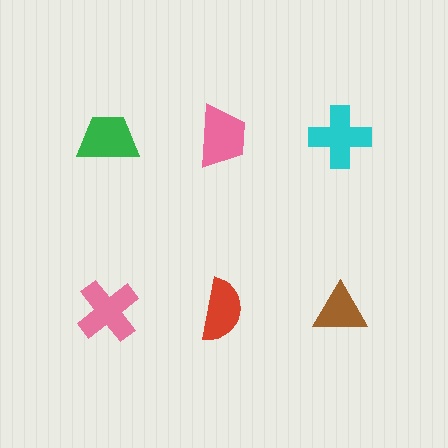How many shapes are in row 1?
3 shapes.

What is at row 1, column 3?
A cyan cross.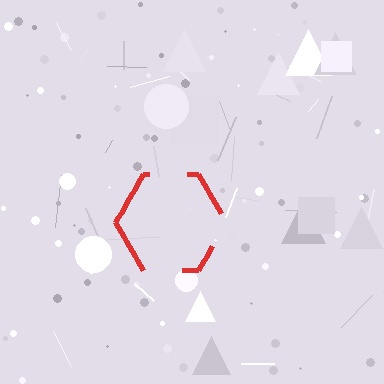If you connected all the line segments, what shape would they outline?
They would outline a hexagon.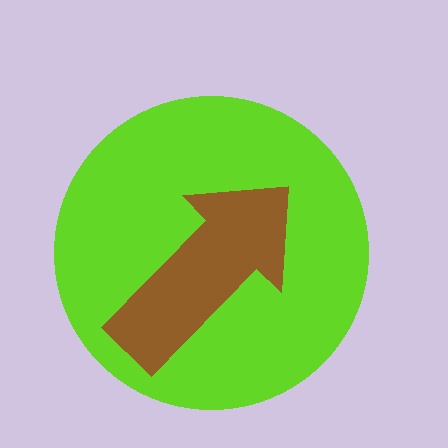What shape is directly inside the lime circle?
The brown arrow.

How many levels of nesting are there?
2.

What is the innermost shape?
The brown arrow.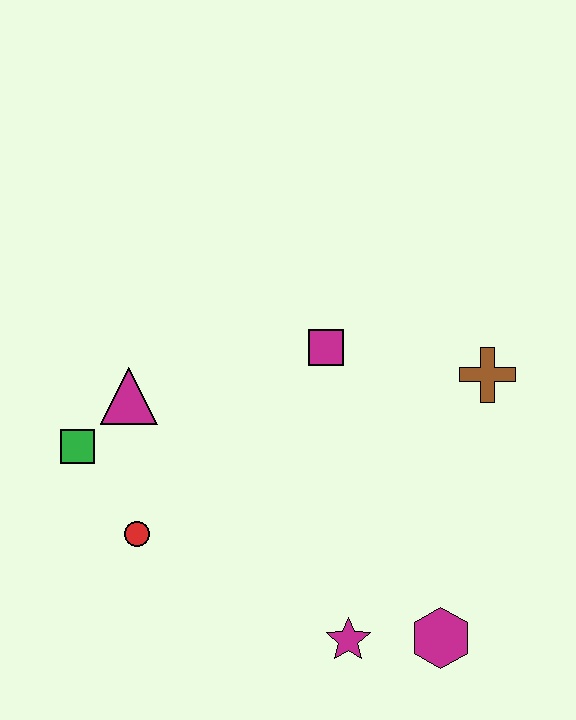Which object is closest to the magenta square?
The brown cross is closest to the magenta square.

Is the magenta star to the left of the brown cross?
Yes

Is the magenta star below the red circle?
Yes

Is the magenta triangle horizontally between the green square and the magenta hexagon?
Yes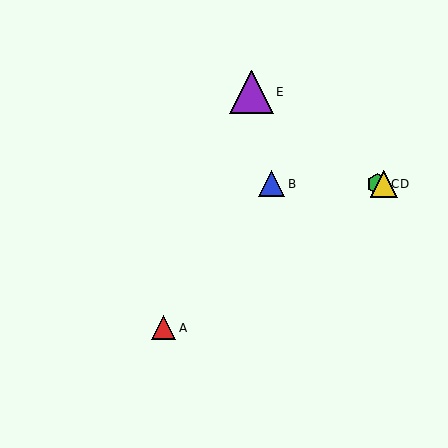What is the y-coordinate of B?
Object B is at y≈184.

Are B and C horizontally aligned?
Yes, both are at y≈184.